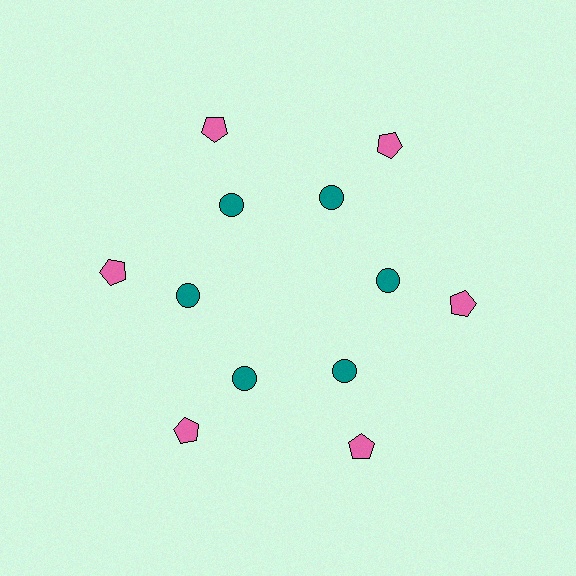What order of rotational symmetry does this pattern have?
This pattern has 6-fold rotational symmetry.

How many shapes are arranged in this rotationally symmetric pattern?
There are 12 shapes, arranged in 6 groups of 2.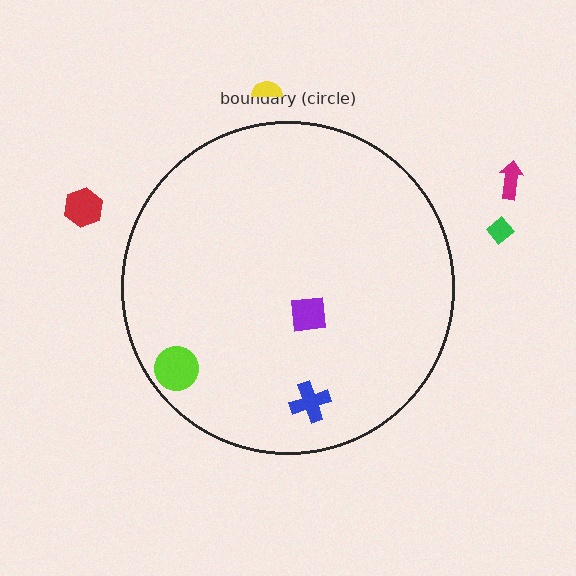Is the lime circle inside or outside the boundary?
Inside.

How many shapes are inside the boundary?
3 inside, 4 outside.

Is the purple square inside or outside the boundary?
Inside.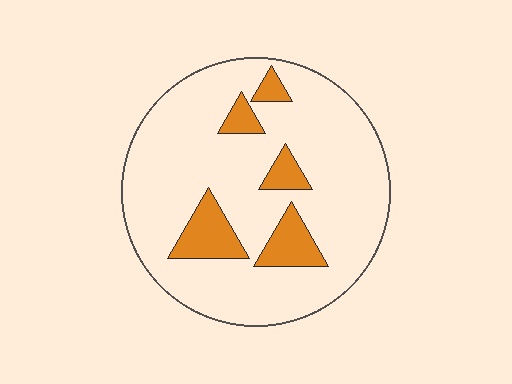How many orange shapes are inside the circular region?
5.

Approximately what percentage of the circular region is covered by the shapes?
Approximately 15%.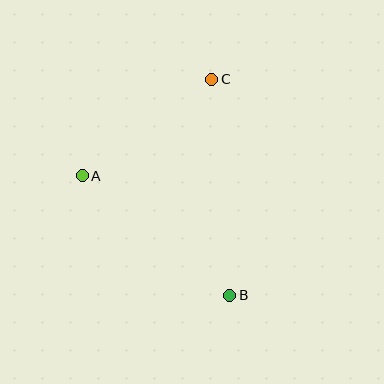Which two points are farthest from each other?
Points B and C are farthest from each other.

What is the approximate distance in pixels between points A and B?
The distance between A and B is approximately 190 pixels.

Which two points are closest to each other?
Points A and C are closest to each other.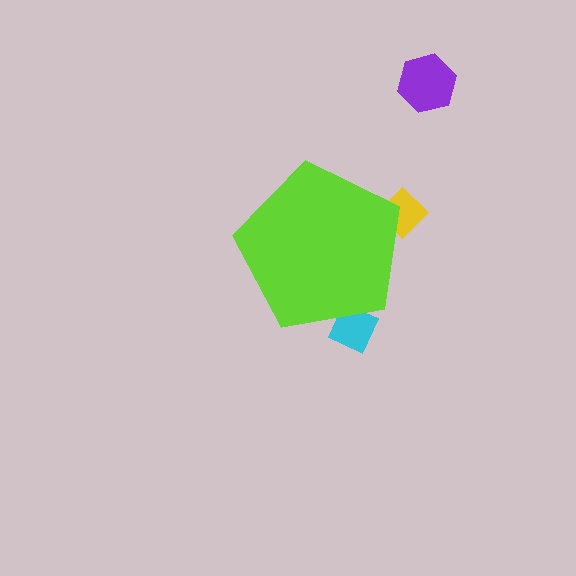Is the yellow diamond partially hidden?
Yes, the yellow diamond is partially hidden behind the lime pentagon.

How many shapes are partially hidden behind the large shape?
2 shapes are partially hidden.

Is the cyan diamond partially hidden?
Yes, the cyan diamond is partially hidden behind the lime pentagon.